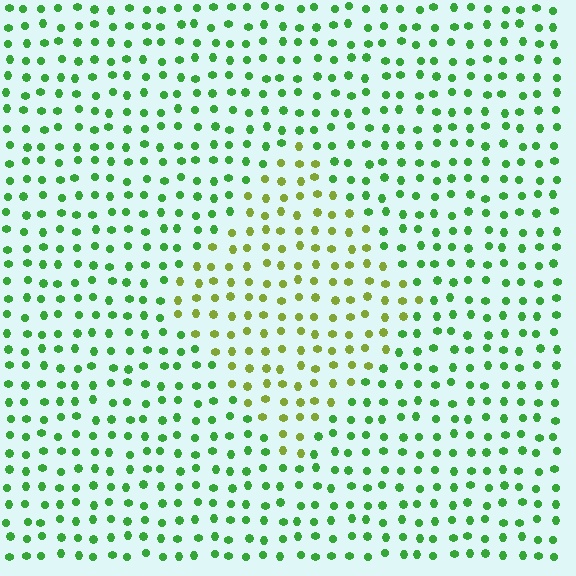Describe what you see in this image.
The image is filled with small green elements in a uniform arrangement. A diamond-shaped region is visible where the elements are tinted to a slightly different hue, forming a subtle color boundary.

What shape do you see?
I see a diamond.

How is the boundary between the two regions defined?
The boundary is defined purely by a slight shift in hue (about 42 degrees). Spacing, size, and orientation are identical on both sides.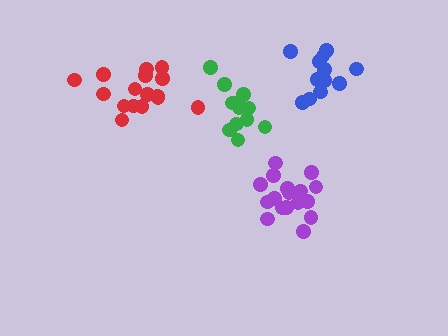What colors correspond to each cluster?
The clusters are colored: blue, green, red, purple.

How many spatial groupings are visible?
There are 4 spatial groupings.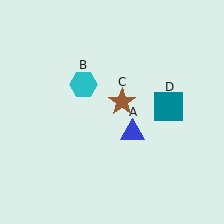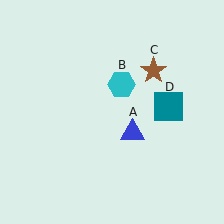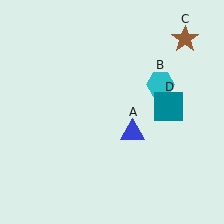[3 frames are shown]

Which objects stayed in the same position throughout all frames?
Blue triangle (object A) and teal square (object D) remained stationary.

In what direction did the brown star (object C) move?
The brown star (object C) moved up and to the right.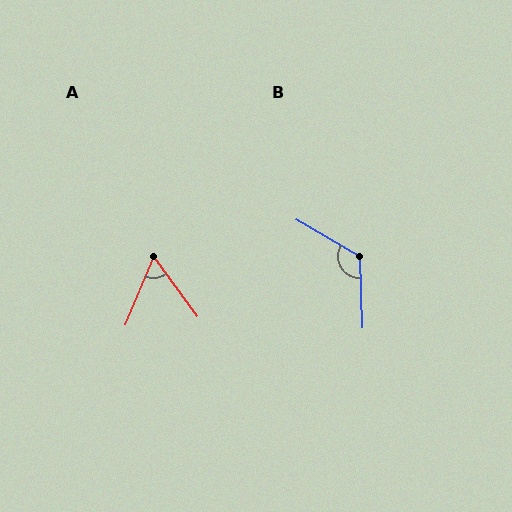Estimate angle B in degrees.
Approximately 122 degrees.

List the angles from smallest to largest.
A (59°), B (122°).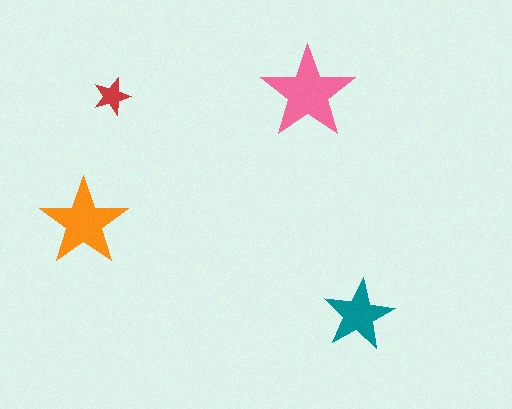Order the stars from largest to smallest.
the pink one, the orange one, the teal one, the red one.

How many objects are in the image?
There are 4 objects in the image.